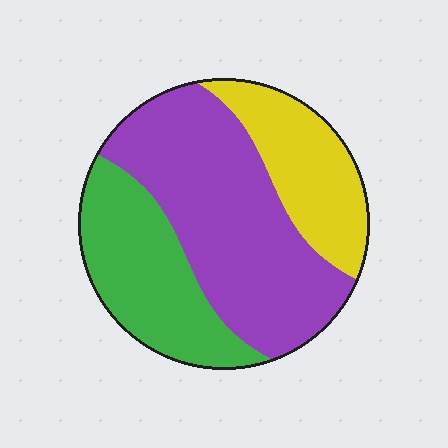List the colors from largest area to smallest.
From largest to smallest: purple, green, yellow.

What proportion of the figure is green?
Green covers around 30% of the figure.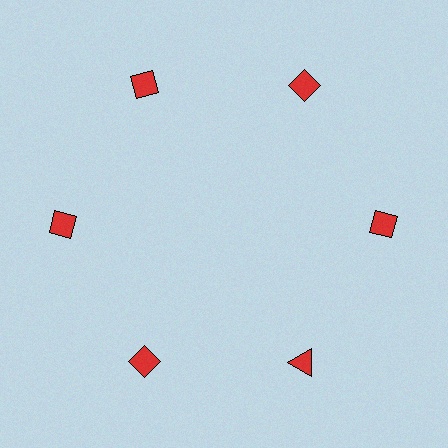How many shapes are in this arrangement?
There are 6 shapes arranged in a ring pattern.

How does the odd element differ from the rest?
It has a different shape: triangle instead of diamond.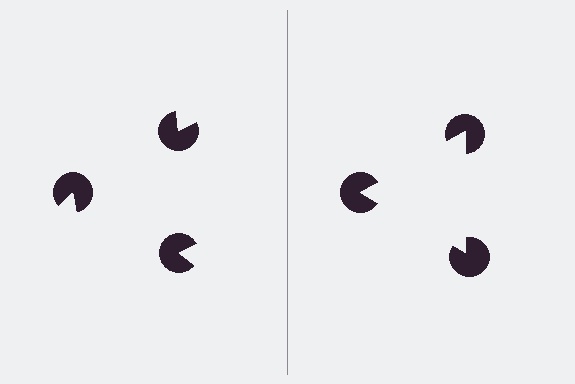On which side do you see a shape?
An illusory triangle appears on the right side. On the left side the wedge cuts are rotated, so no coherent shape forms.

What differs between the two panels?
The pac-man discs are positioned identically on both sides; only the wedge orientations differ. On the right they align to a triangle; on the left they are misaligned.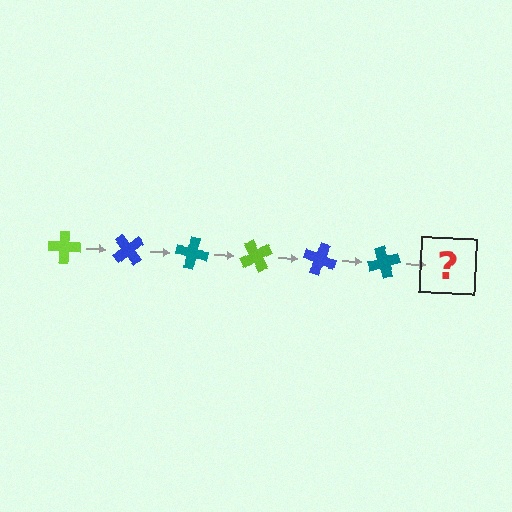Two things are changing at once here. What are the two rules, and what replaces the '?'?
The two rules are that it rotates 50 degrees each step and the color cycles through lime, blue, and teal. The '?' should be a lime cross, rotated 300 degrees from the start.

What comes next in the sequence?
The next element should be a lime cross, rotated 300 degrees from the start.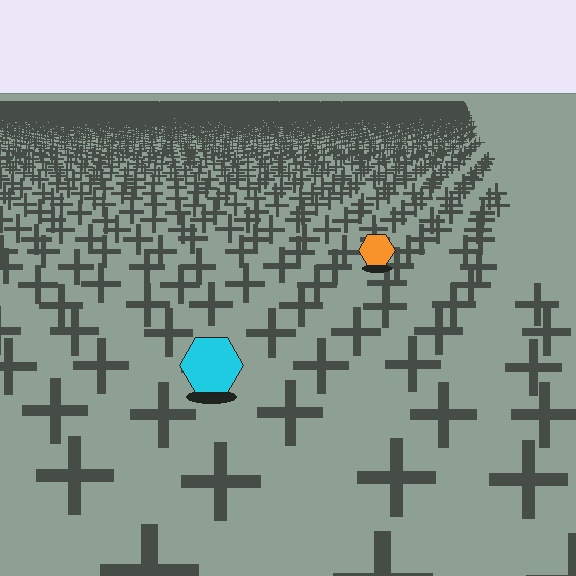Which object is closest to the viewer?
The cyan hexagon is closest. The texture marks near it are larger and more spread out.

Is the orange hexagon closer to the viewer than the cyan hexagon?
No. The cyan hexagon is closer — you can tell from the texture gradient: the ground texture is coarser near it.